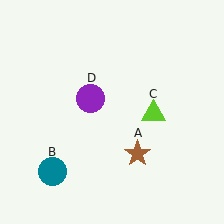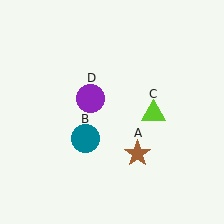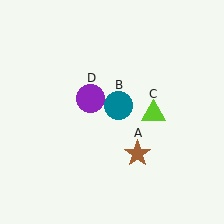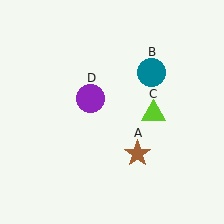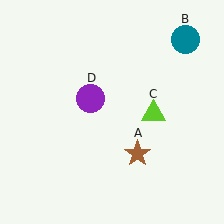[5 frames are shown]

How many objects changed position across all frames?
1 object changed position: teal circle (object B).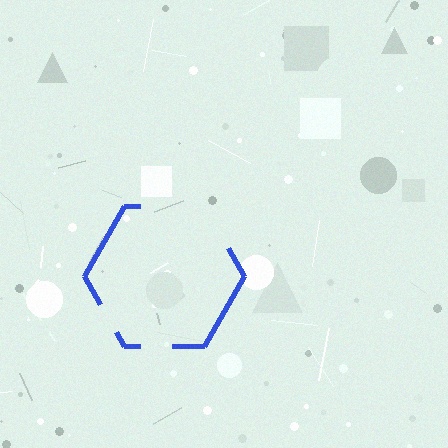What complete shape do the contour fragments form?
The contour fragments form a hexagon.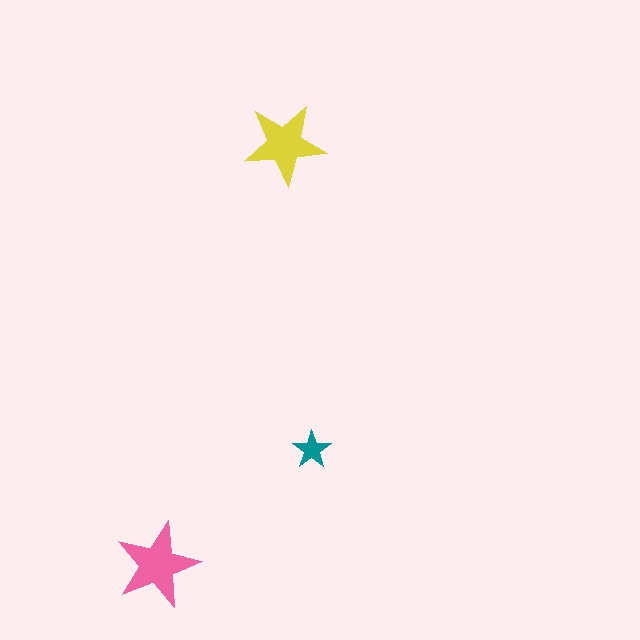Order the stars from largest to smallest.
the pink one, the yellow one, the teal one.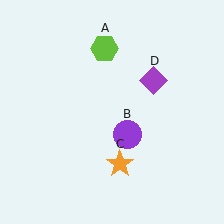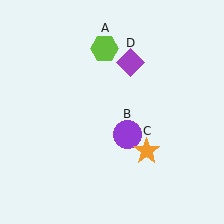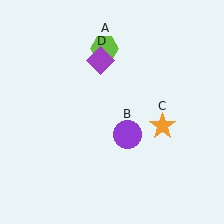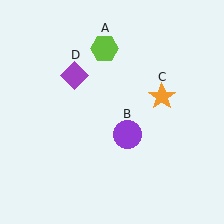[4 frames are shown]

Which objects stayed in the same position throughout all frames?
Lime hexagon (object A) and purple circle (object B) remained stationary.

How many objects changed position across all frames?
2 objects changed position: orange star (object C), purple diamond (object D).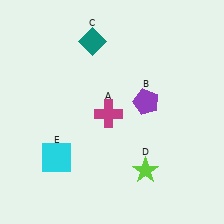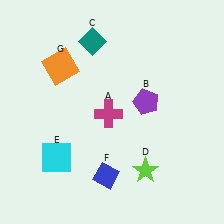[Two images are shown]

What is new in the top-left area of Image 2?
An orange square (G) was added in the top-left area of Image 2.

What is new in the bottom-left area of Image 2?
A blue diamond (F) was added in the bottom-left area of Image 2.